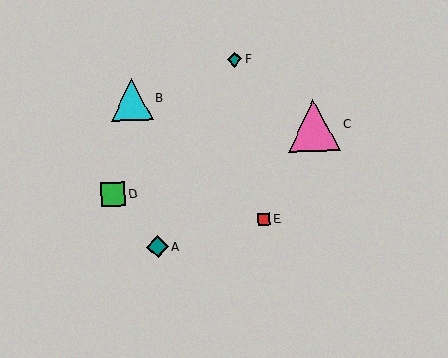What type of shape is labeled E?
Shape E is a red square.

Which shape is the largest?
The pink triangle (labeled C) is the largest.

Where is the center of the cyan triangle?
The center of the cyan triangle is at (131, 100).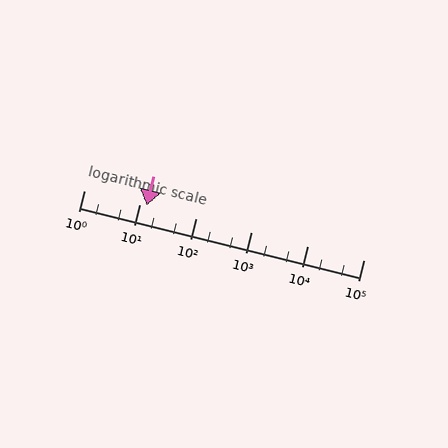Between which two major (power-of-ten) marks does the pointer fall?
The pointer is between 10 and 100.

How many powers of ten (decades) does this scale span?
The scale spans 5 decades, from 1 to 100000.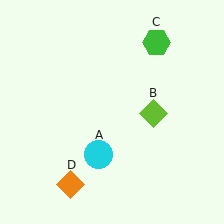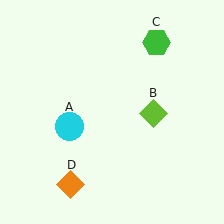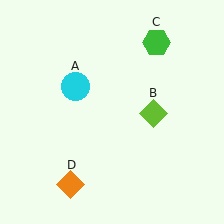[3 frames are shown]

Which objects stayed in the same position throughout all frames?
Lime diamond (object B) and green hexagon (object C) and orange diamond (object D) remained stationary.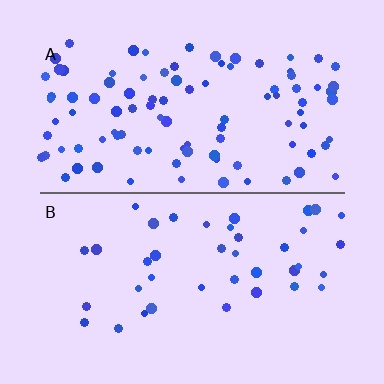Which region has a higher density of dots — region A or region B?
A (the top).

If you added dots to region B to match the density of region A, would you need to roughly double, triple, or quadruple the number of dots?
Approximately double.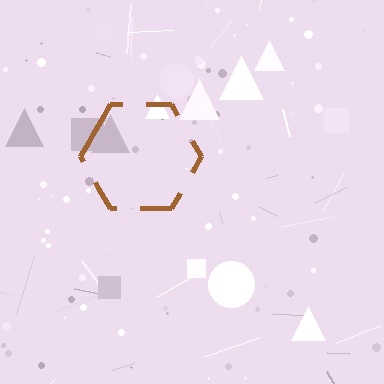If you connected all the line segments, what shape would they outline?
They would outline a hexagon.